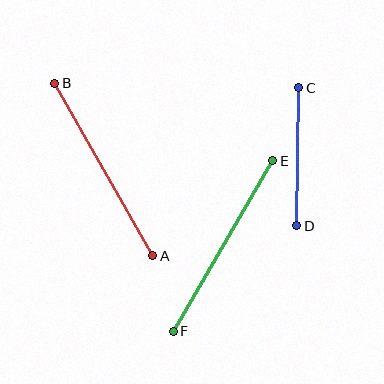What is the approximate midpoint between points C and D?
The midpoint is at approximately (298, 157) pixels.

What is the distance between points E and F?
The distance is approximately 198 pixels.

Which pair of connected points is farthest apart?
Points A and B are farthest apart.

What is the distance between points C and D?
The distance is approximately 138 pixels.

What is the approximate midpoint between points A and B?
The midpoint is at approximately (104, 169) pixels.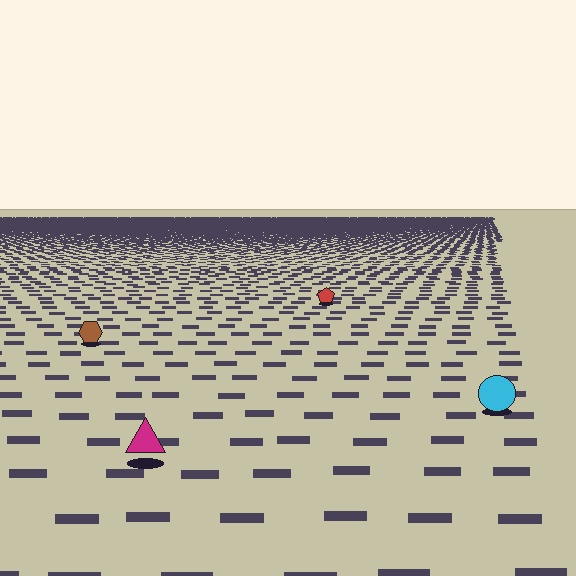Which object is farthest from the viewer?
The red pentagon is farthest from the viewer. It appears smaller and the ground texture around it is denser.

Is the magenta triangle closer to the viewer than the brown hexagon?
Yes. The magenta triangle is closer — you can tell from the texture gradient: the ground texture is coarser near it.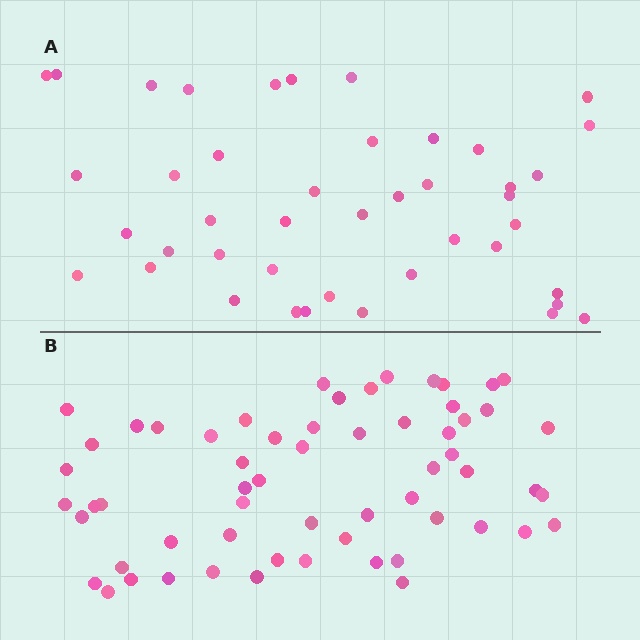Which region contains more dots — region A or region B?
Region B (the bottom region) has more dots.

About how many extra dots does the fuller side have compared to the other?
Region B has approximately 15 more dots than region A.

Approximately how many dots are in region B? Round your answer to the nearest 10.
About 60 dots.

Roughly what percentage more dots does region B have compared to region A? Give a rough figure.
About 40% more.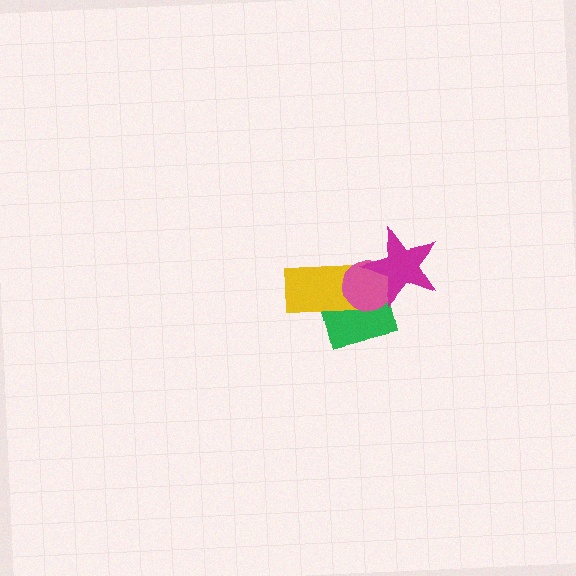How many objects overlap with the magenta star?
2 objects overlap with the magenta star.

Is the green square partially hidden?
Yes, it is partially covered by another shape.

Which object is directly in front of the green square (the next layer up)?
The yellow rectangle is directly in front of the green square.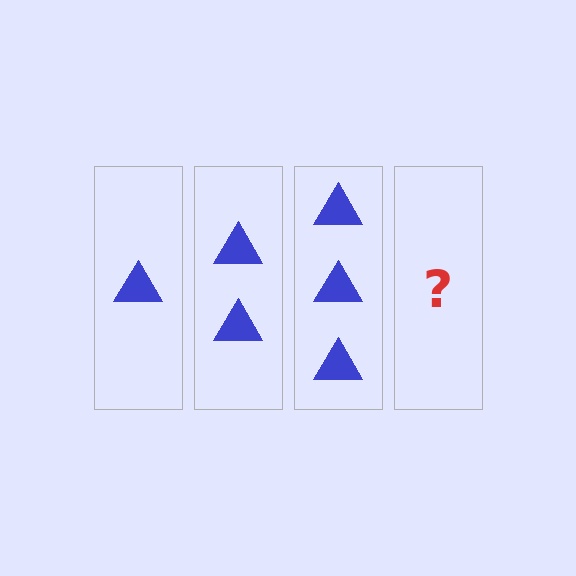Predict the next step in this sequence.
The next step is 4 triangles.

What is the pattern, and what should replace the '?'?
The pattern is that each step adds one more triangle. The '?' should be 4 triangles.